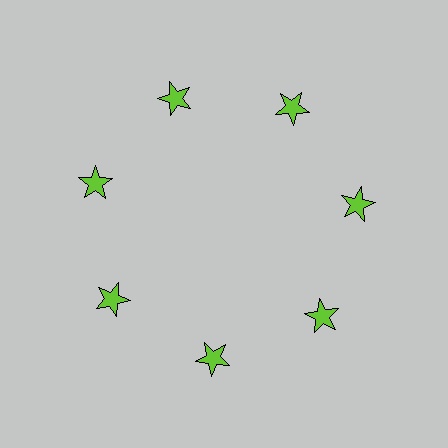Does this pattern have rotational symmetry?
Yes, this pattern has 7-fold rotational symmetry. It looks the same after rotating 51 degrees around the center.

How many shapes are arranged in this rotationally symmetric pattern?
There are 7 shapes, arranged in 7 groups of 1.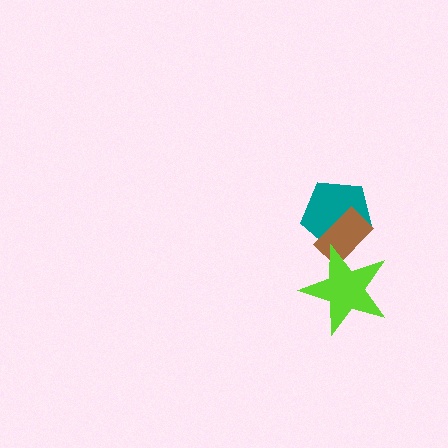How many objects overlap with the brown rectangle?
2 objects overlap with the brown rectangle.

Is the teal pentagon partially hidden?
Yes, it is partially covered by another shape.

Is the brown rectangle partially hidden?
Yes, it is partially covered by another shape.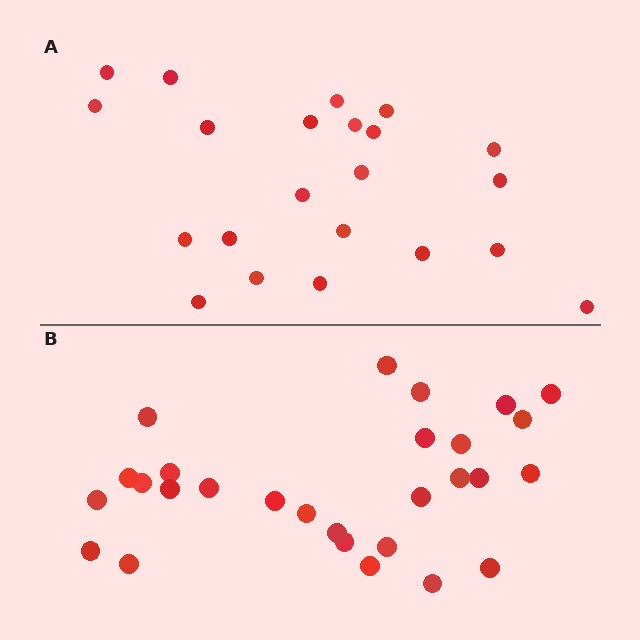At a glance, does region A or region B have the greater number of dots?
Region B (the bottom region) has more dots.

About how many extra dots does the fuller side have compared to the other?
Region B has about 6 more dots than region A.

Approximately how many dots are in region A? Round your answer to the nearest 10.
About 20 dots. (The exact count is 22, which rounds to 20.)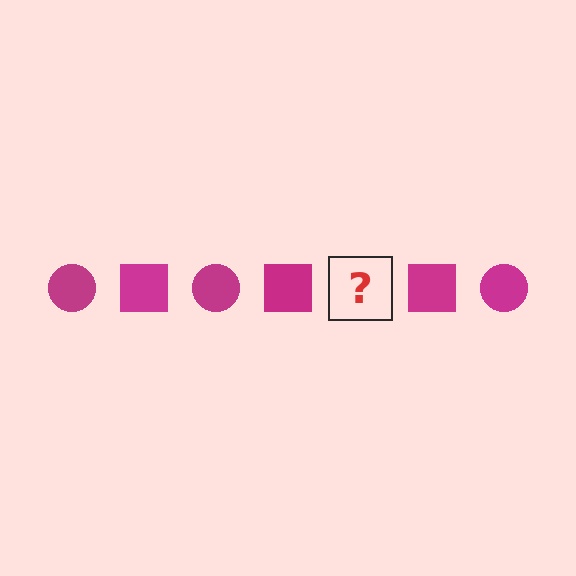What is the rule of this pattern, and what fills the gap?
The rule is that the pattern cycles through circle, square shapes in magenta. The gap should be filled with a magenta circle.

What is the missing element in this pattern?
The missing element is a magenta circle.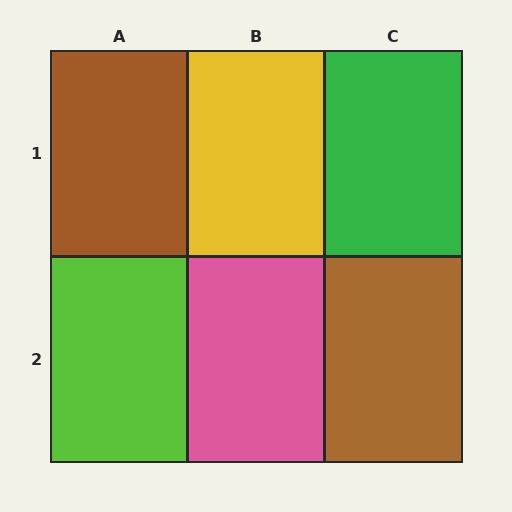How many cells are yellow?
1 cell is yellow.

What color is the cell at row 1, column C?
Green.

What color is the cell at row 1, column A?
Brown.